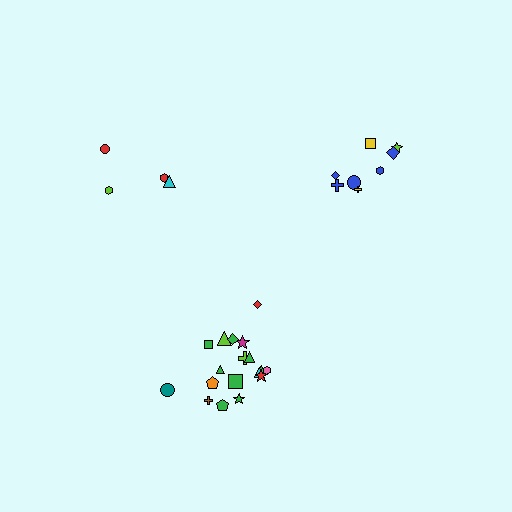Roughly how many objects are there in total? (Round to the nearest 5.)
Roughly 30 objects in total.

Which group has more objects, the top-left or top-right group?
The top-right group.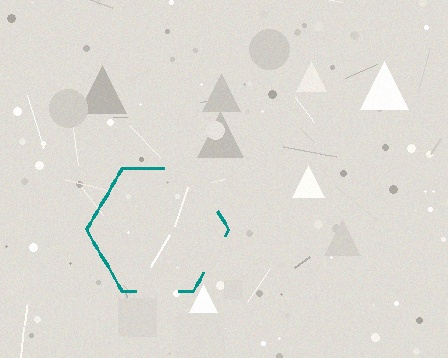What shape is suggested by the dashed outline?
The dashed outline suggests a hexagon.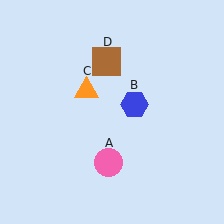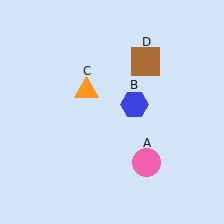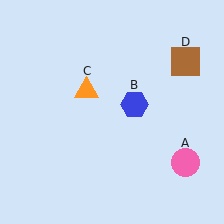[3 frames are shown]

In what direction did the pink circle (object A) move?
The pink circle (object A) moved right.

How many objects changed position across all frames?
2 objects changed position: pink circle (object A), brown square (object D).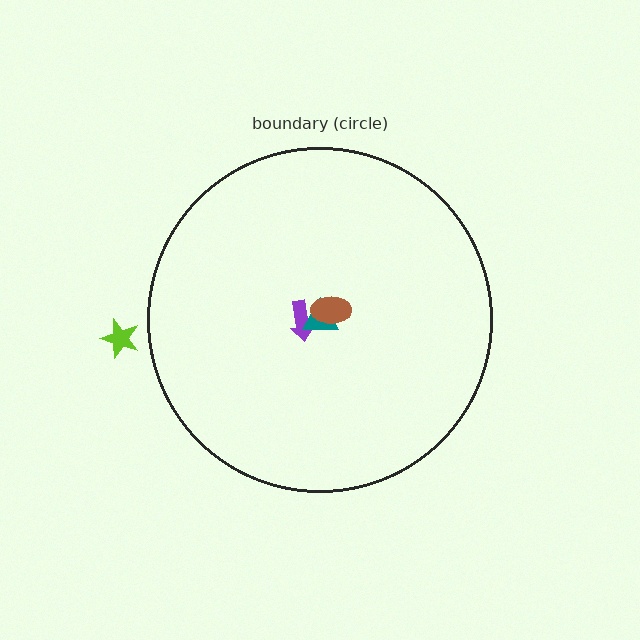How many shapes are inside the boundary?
3 inside, 1 outside.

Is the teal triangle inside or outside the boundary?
Inside.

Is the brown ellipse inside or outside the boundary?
Inside.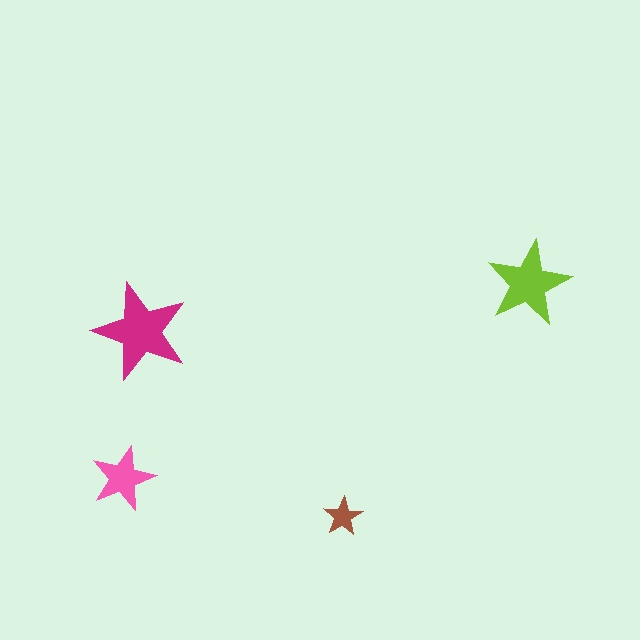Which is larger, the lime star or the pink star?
The lime one.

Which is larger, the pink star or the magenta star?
The magenta one.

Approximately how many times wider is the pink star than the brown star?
About 1.5 times wider.